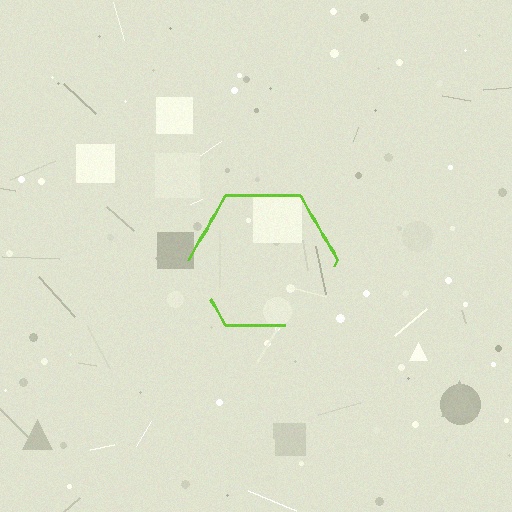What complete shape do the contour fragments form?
The contour fragments form a hexagon.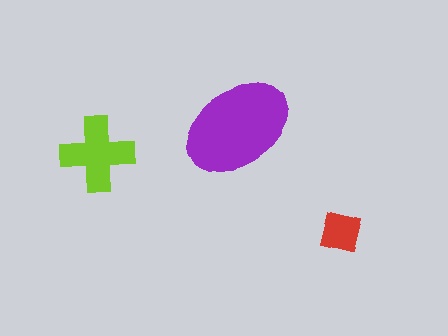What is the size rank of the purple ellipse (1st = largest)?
1st.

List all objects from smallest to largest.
The red square, the lime cross, the purple ellipse.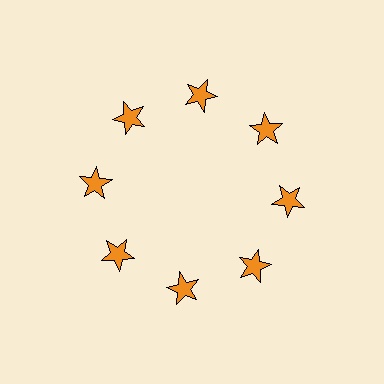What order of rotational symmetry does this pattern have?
This pattern has 8-fold rotational symmetry.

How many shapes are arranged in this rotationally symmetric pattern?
There are 8 shapes, arranged in 8 groups of 1.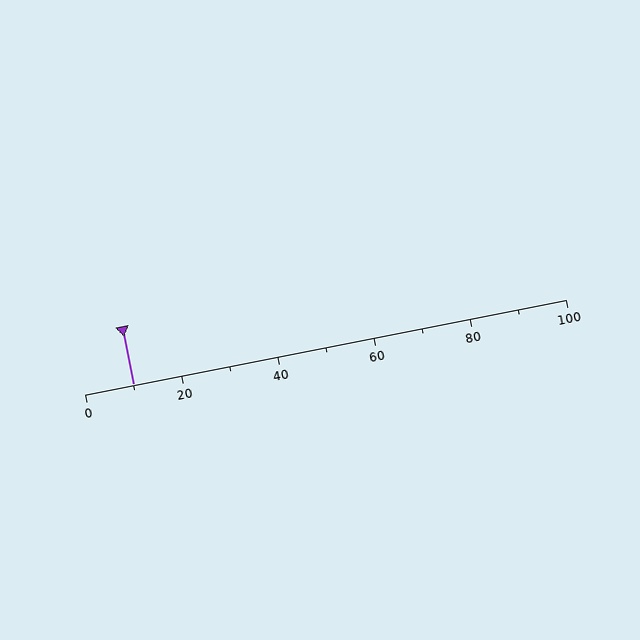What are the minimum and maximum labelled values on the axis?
The axis runs from 0 to 100.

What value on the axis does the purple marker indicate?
The marker indicates approximately 10.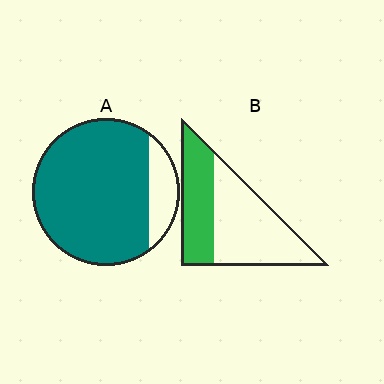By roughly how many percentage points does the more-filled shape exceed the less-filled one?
By roughly 45 percentage points (A over B).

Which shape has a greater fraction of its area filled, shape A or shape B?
Shape A.